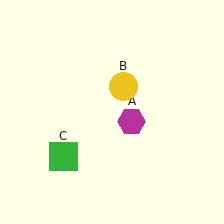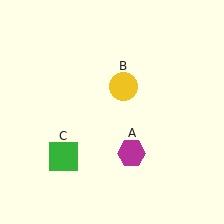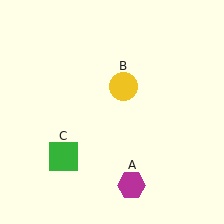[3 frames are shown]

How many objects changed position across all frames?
1 object changed position: magenta hexagon (object A).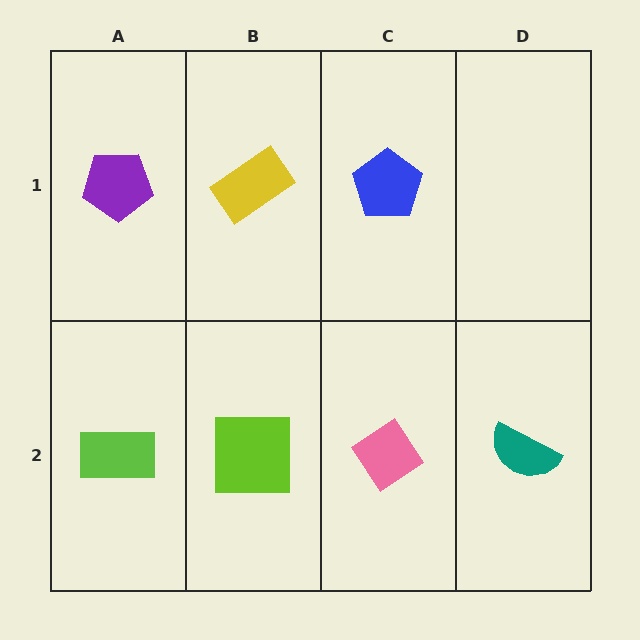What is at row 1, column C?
A blue pentagon.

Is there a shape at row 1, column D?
No, that cell is empty.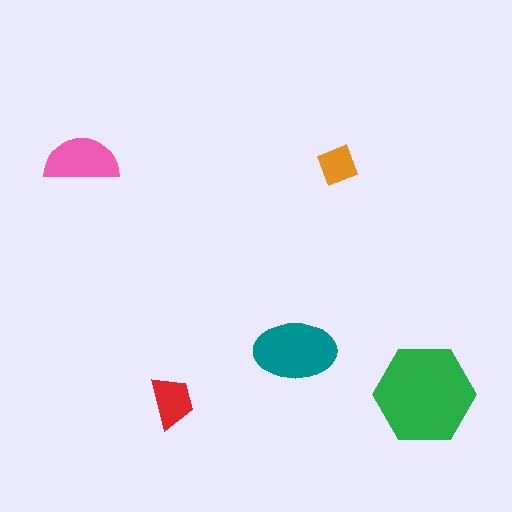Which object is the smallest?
The orange diamond.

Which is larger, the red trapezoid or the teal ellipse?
The teal ellipse.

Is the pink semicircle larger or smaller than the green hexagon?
Smaller.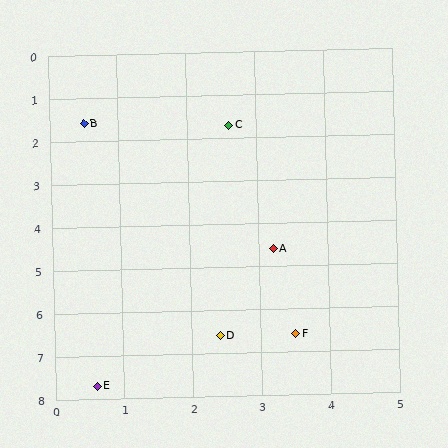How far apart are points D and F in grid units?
Points D and F are about 1.1 grid units apart.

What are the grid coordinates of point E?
Point E is at approximately (0.6, 7.7).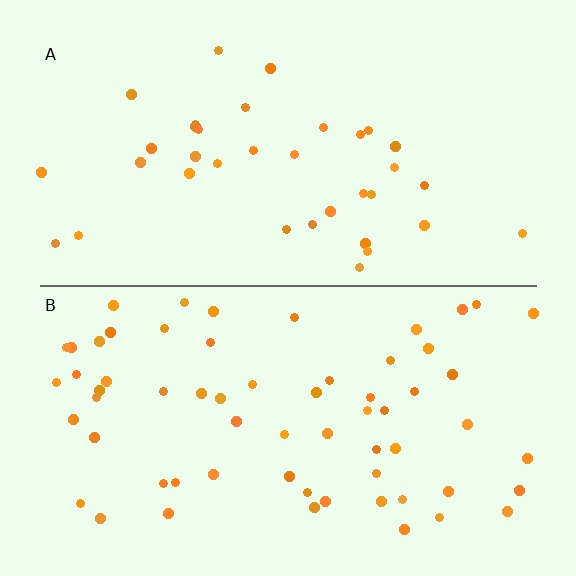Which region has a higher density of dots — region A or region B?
B (the bottom).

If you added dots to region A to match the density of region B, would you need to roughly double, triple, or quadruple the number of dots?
Approximately double.